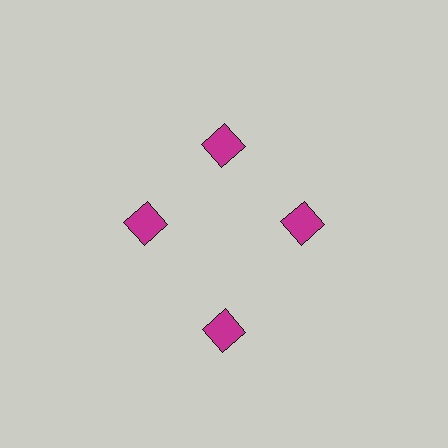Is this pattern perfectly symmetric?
No. The 4 magenta squares are arranged in a ring, but one element near the 6 o'clock position is pushed outward from the center, breaking the 4-fold rotational symmetry.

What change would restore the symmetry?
The symmetry would be restored by moving it inward, back onto the ring so that all 4 squares sit at equal angles and equal distance from the center.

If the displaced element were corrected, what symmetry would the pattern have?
It would have 4-fold rotational symmetry — the pattern would map onto itself every 90 degrees.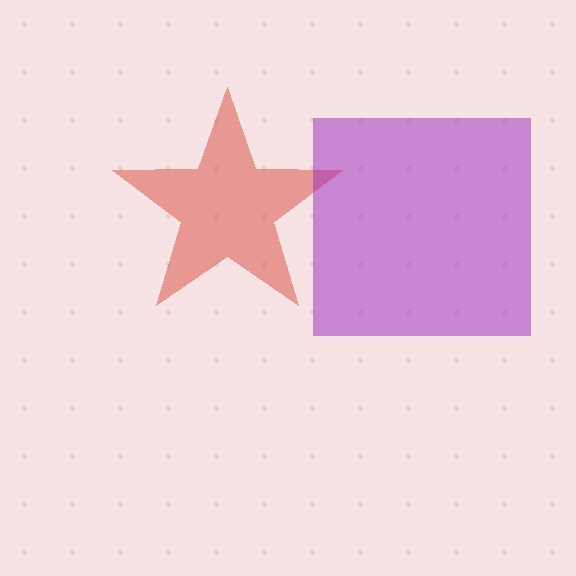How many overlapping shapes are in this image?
There are 2 overlapping shapes in the image.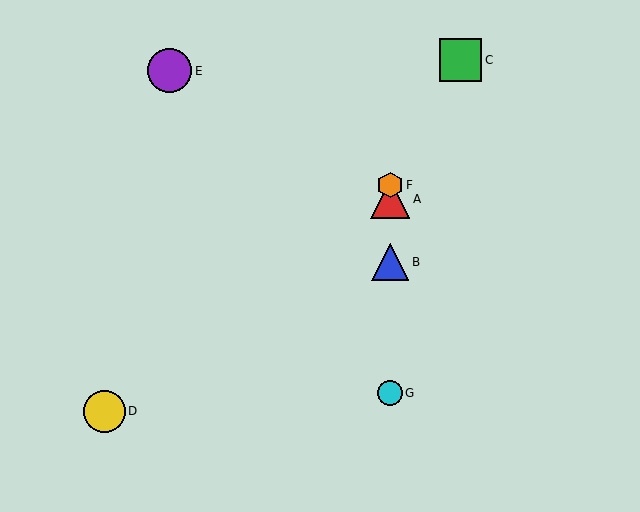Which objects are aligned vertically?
Objects A, B, F, G are aligned vertically.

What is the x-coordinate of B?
Object B is at x≈390.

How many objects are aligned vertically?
4 objects (A, B, F, G) are aligned vertically.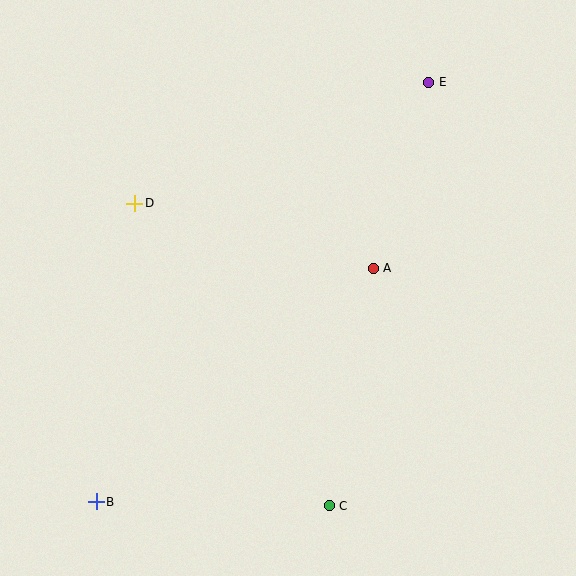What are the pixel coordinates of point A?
Point A is at (373, 268).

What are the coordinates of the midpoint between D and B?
The midpoint between D and B is at (115, 352).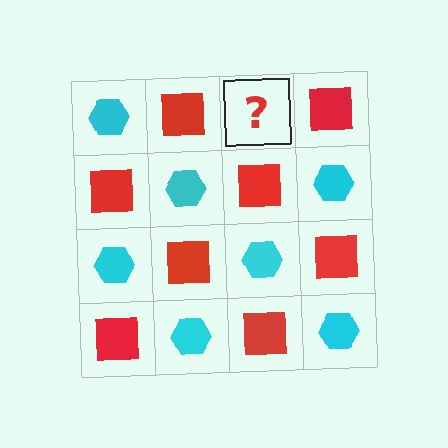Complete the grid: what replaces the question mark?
The question mark should be replaced with a cyan hexagon.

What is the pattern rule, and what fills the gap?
The rule is that it alternates cyan hexagon and red square in a checkerboard pattern. The gap should be filled with a cyan hexagon.